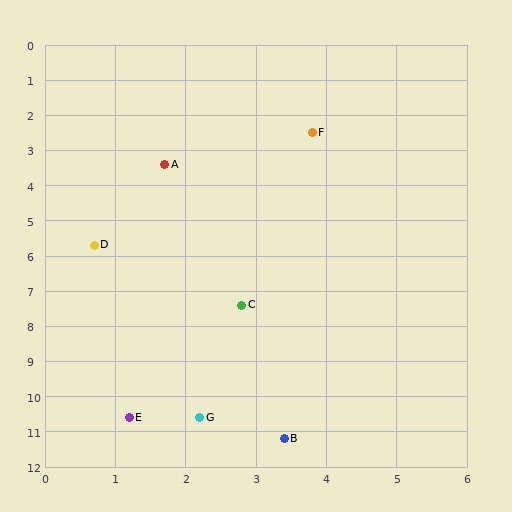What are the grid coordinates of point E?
Point E is at approximately (1.2, 10.6).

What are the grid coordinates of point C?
Point C is at approximately (2.8, 7.4).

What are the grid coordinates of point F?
Point F is at approximately (3.8, 2.5).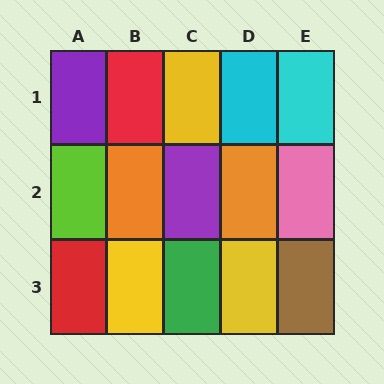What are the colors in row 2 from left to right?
Lime, orange, purple, orange, pink.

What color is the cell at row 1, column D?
Cyan.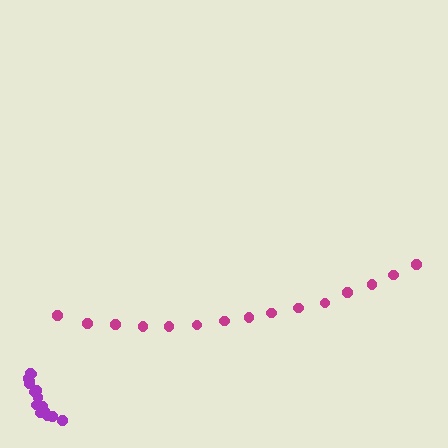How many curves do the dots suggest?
There are 2 distinct paths.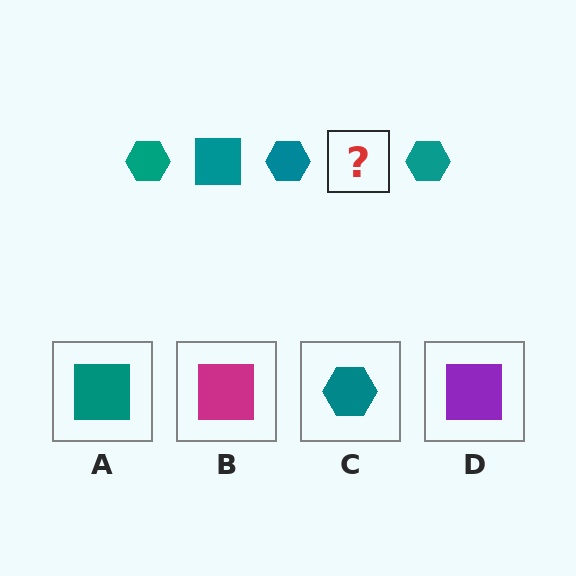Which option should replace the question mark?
Option A.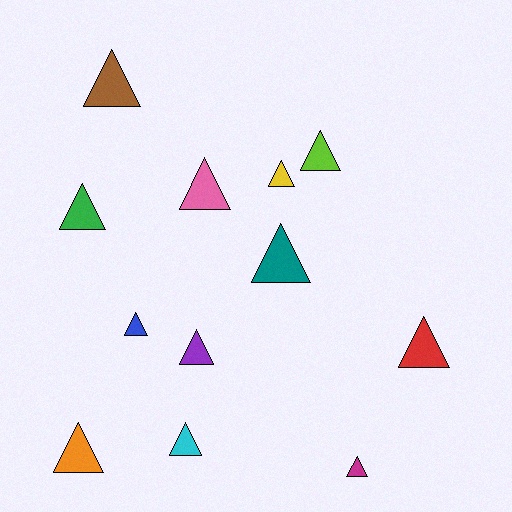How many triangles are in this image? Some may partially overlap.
There are 12 triangles.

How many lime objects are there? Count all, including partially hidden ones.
There is 1 lime object.